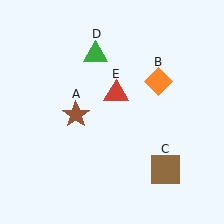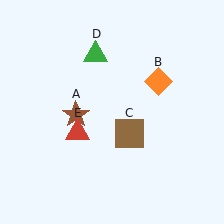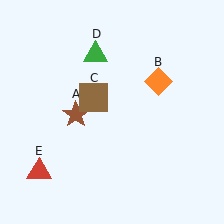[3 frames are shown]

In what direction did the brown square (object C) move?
The brown square (object C) moved up and to the left.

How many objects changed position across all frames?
2 objects changed position: brown square (object C), red triangle (object E).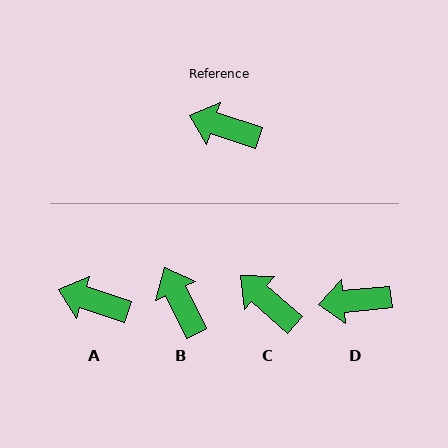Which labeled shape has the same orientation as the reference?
A.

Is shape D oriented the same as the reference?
No, it is off by about 24 degrees.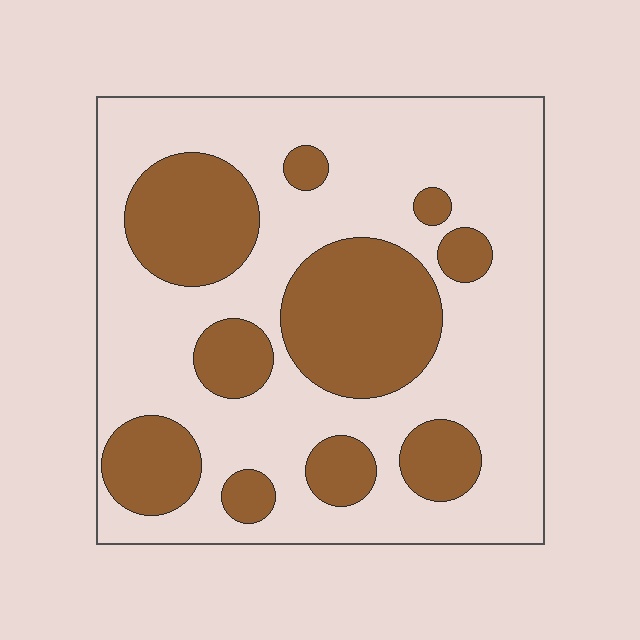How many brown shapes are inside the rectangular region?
10.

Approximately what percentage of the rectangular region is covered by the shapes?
Approximately 30%.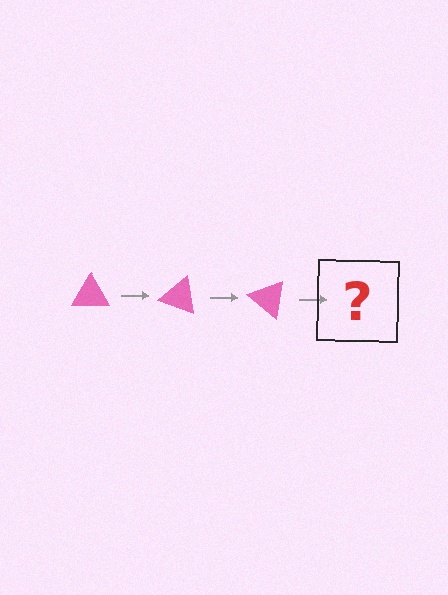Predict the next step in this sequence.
The next step is a pink triangle rotated 60 degrees.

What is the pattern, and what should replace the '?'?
The pattern is that the triangle rotates 20 degrees each step. The '?' should be a pink triangle rotated 60 degrees.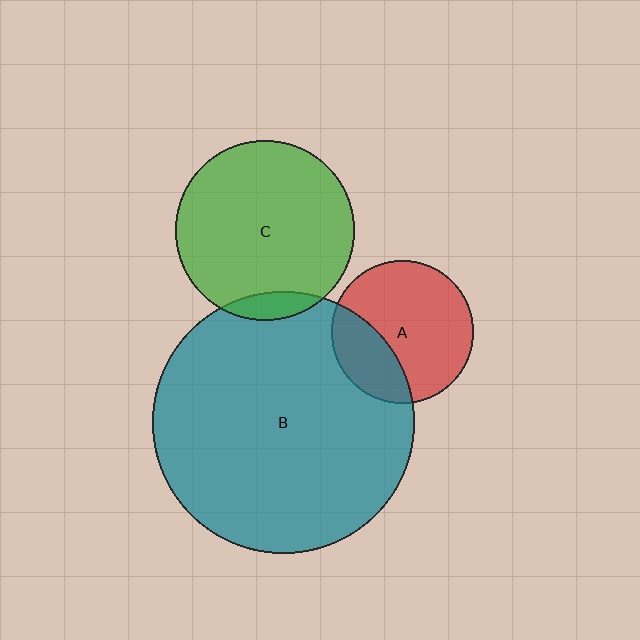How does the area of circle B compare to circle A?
Approximately 3.4 times.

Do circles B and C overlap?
Yes.